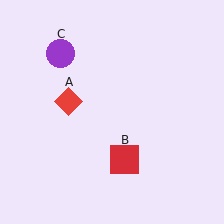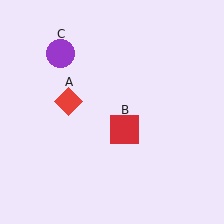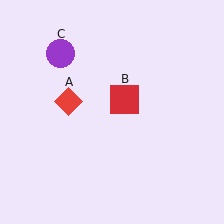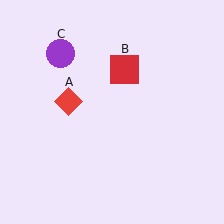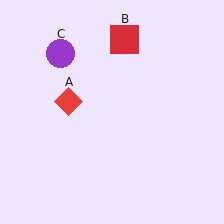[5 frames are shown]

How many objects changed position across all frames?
1 object changed position: red square (object B).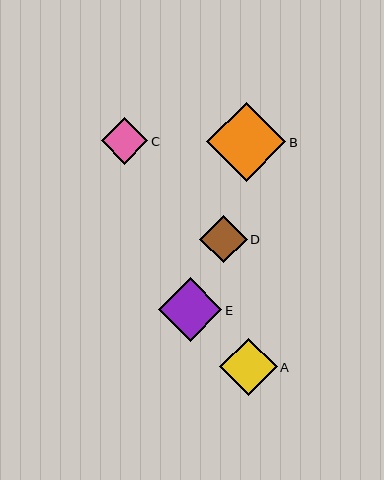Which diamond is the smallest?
Diamond C is the smallest with a size of approximately 47 pixels.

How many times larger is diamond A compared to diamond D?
Diamond A is approximately 1.2 times the size of diamond D.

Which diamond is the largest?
Diamond B is the largest with a size of approximately 79 pixels.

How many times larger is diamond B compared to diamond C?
Diamond B is approximately 1.7 times the size of diamond C.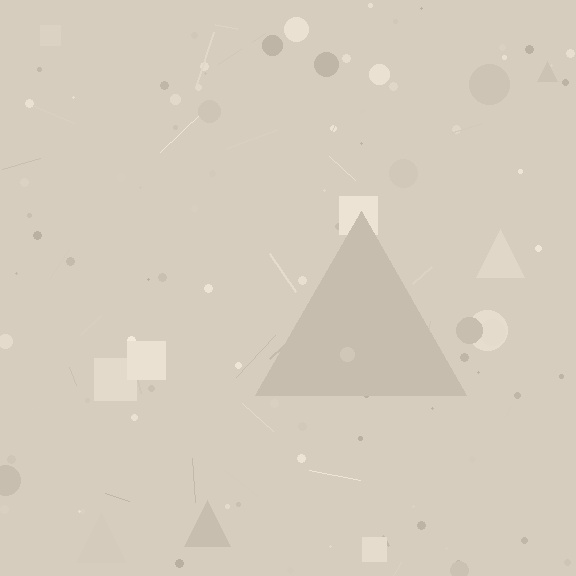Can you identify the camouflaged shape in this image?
The camouflaged shape is a triangle.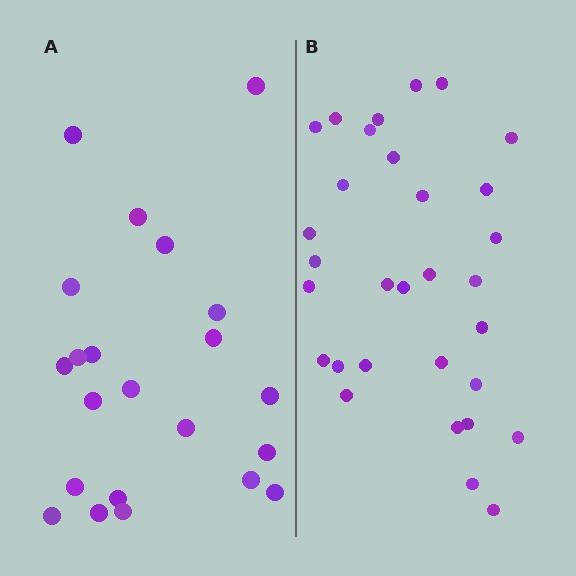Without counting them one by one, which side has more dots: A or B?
Region B (the right region) has more dots.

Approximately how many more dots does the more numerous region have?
Region B has roughly 8 or so more dots than region A.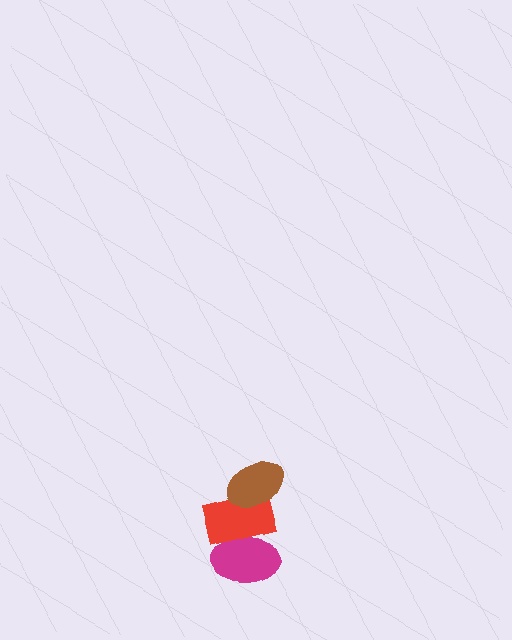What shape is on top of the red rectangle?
The brown ellipse is on top of the red rectangle.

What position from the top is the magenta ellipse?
The magenta ellipse is 3rd from the top.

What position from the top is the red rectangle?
The red rectangle is 2nd from the top.